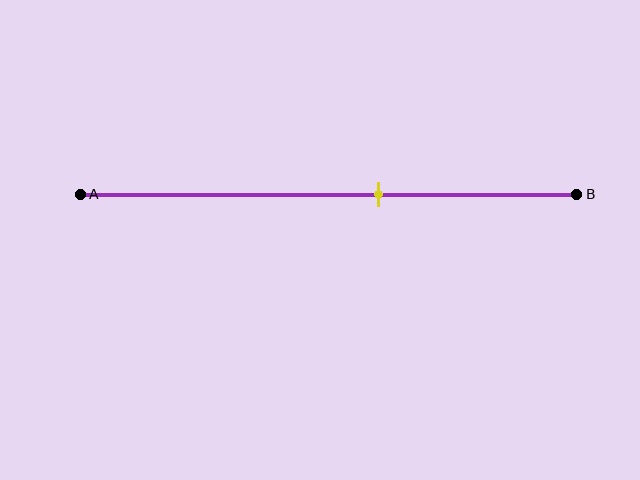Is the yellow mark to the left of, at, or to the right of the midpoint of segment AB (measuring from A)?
The yellow mark is to the right of the midpoint of segment AB.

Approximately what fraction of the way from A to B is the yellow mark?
The yellow mark is approximately 60% of the way from A to B.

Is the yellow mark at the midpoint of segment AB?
No, the mark is at about 60% from A, not at the 50% midpoint.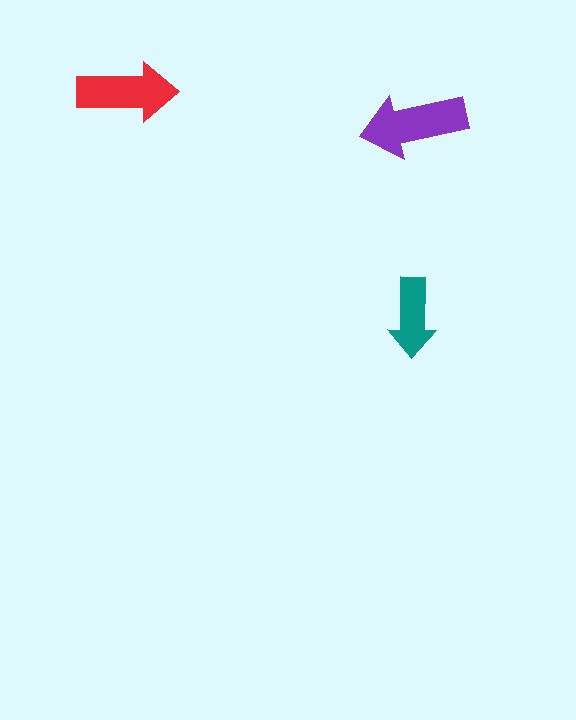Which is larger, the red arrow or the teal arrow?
The red one.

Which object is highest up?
The red arrow is topmost.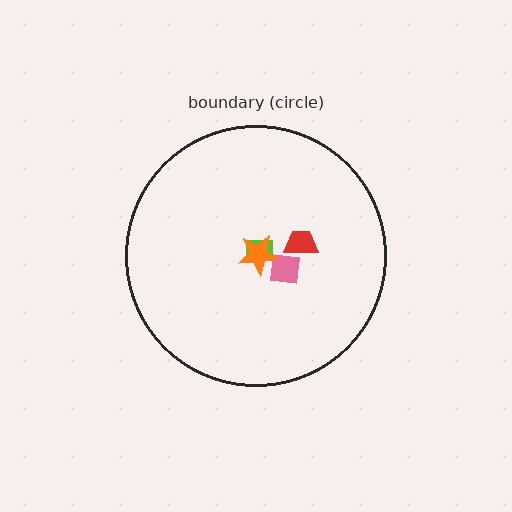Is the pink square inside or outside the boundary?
Inside.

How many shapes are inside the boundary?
4 inside, 0 outside.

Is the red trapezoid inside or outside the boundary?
Inside.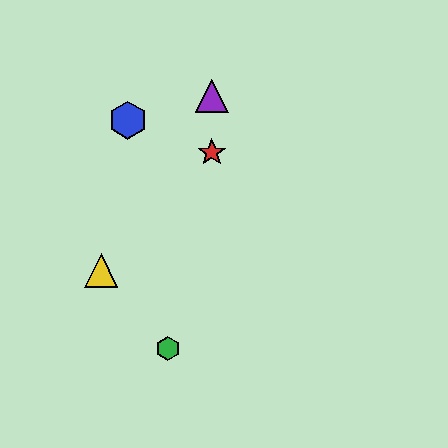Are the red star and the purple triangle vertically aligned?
Yes, both are at x≈212.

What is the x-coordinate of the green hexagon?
The green hexagon is at x≈168.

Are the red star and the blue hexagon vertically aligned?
No, the red star is at x≈212 and the blue hexagon is at x≈128.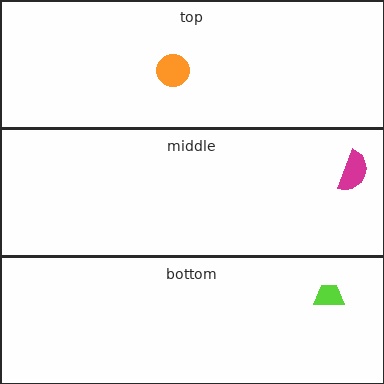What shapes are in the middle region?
The magenta semicircle.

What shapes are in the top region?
The orange circle.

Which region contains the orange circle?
The top region.